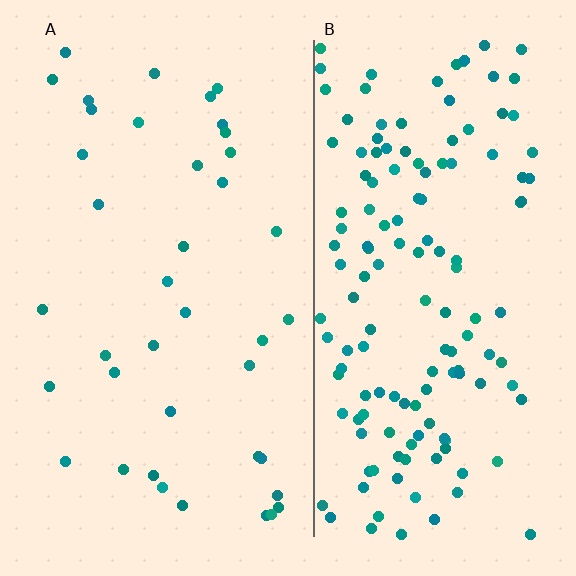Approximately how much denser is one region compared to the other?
Approximately 3.7× — region B over region A.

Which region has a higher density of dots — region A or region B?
B (the right).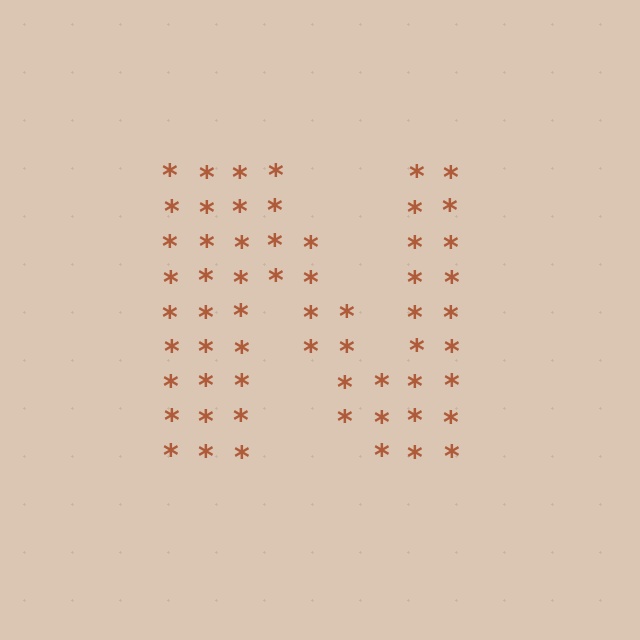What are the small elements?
The small elements are asterisks.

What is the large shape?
The large shape is the letter N.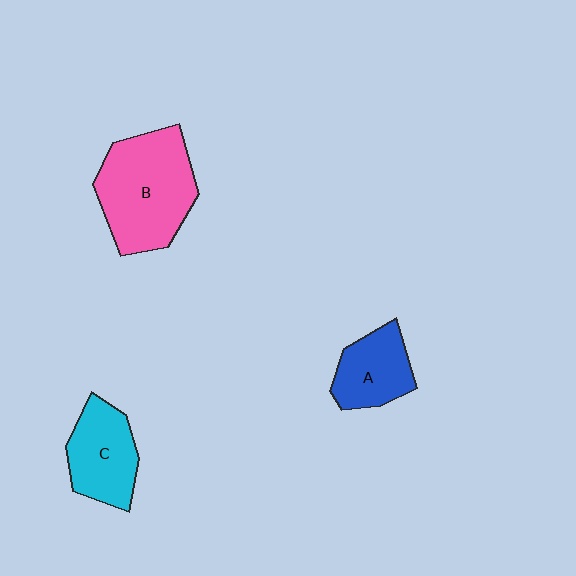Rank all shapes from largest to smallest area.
From largest to smallest: B (pink), C (cyan), A (blue).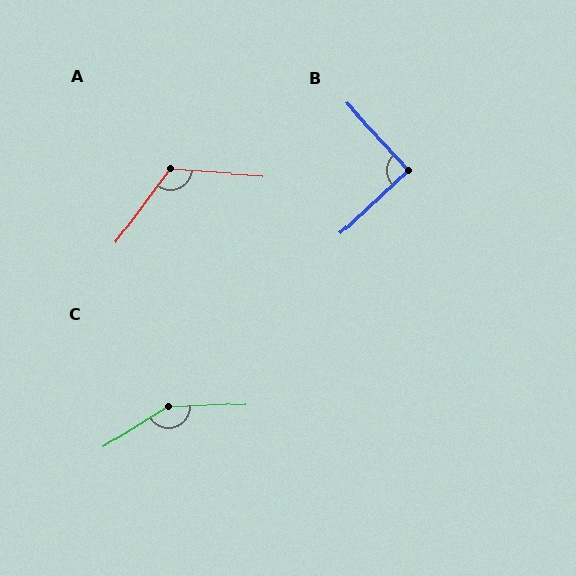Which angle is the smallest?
B, at approximately 90 degrees.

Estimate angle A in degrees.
Approximately 122 degrees.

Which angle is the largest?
C, at approximately 151 degrees.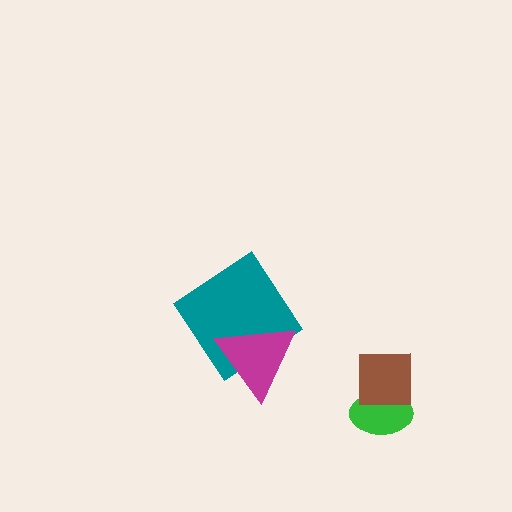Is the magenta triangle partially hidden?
No, no other shape covers it.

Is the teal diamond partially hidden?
Yes, it is partially covered by another shape.